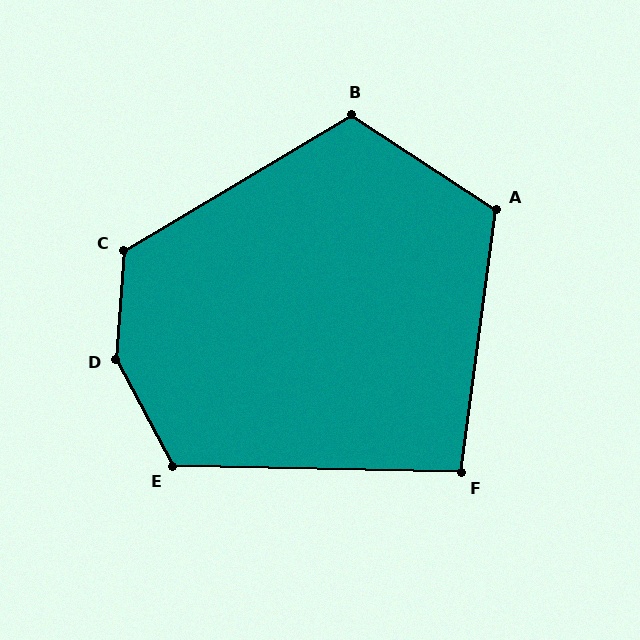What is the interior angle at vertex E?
Approximately 119 degrees (obtuse).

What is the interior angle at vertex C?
Approximately 125 degrees (obtuse).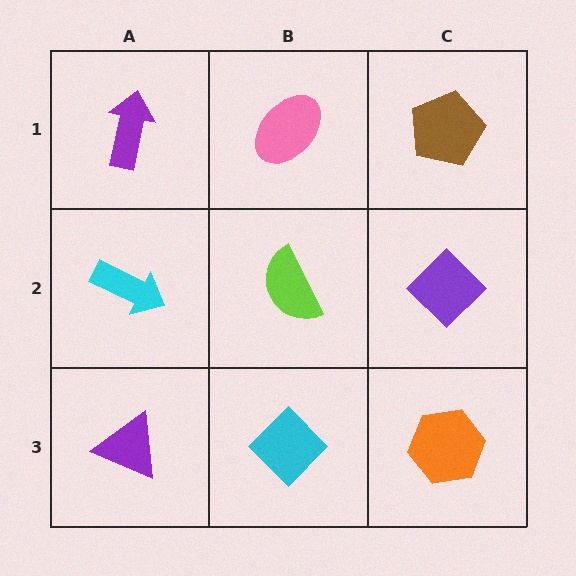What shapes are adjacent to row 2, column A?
A purple arrow (row 1, column A), a purple triangle (row 3, column A), a lime semicircle (row 2, column B).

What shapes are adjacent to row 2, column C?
A brown pentagon (row 1, column C), an orange hexagon (row 3, column C), a lime semicircle (row 2, column B).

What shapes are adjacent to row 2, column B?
A pink ellipse (row 1, column B), a cyan diamond (row 3, column B), a cyan arrow (row 2, column A), a purple diamond (row 2, column C).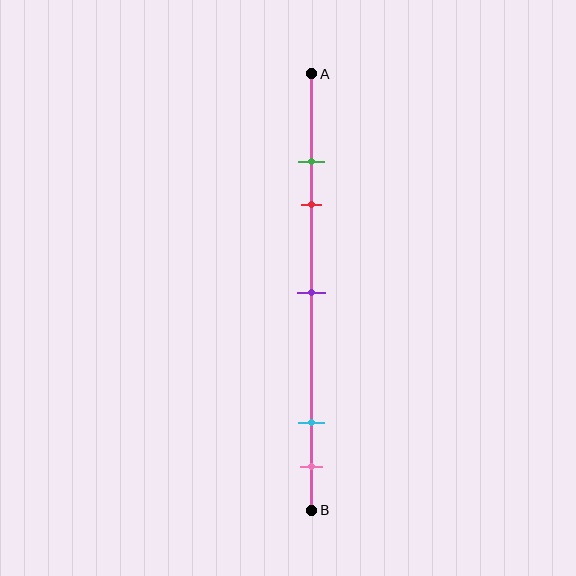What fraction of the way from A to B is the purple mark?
The purple mark is approximately 50% (0.5) of the way from A to B.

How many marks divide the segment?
There are 5 marks dividing the segment.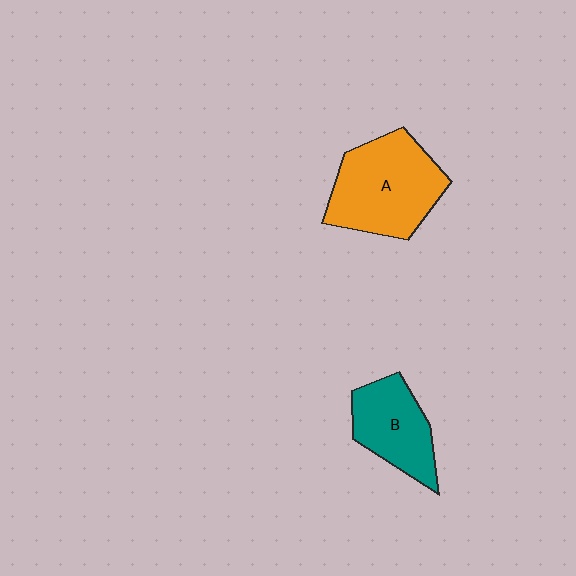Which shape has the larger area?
Shape A (orange).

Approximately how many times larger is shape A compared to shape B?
Approximately 1.5 times.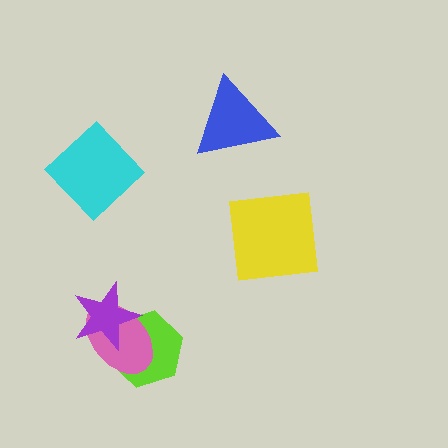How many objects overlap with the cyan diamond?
0 objects overlap with the cyan diamond.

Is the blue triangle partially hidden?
No, no other shape covers it.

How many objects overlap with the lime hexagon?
2 objects overlap with the lime hexagon.